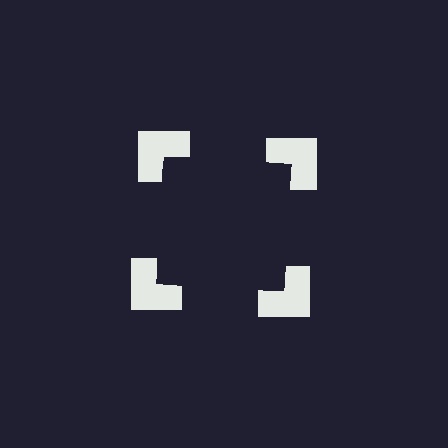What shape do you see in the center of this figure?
An illusory square — its edges are inferred from the aligned wedge cuts in the notched squares, not physically drawn.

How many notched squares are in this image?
There are 4 — one at each vertex of the illusory square.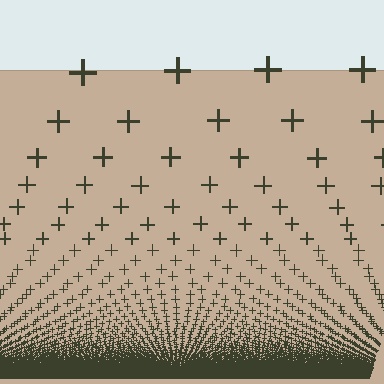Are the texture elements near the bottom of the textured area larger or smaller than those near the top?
Smaller. The gradient is inverted — elements near the bottom are smaller and denser.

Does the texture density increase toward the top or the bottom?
Density increases toward the bottom.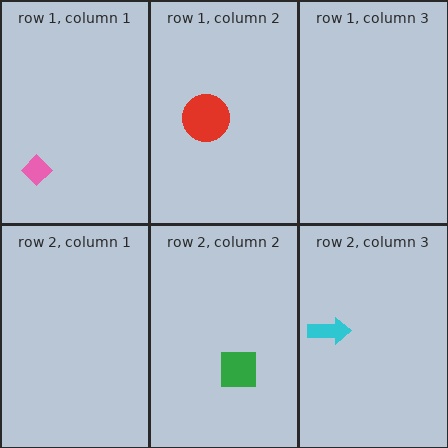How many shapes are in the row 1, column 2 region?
1.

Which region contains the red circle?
The row 1, column 2 region.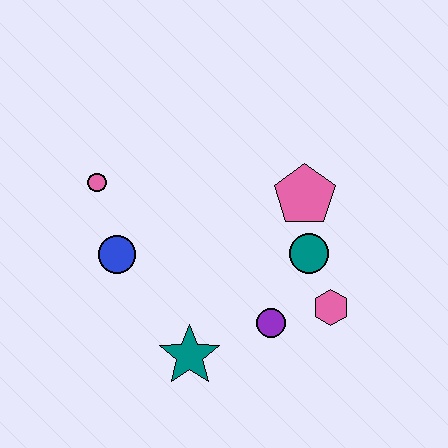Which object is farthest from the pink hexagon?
The pink circle is farthest from the pink hexagon.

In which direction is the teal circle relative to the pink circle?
The teal circle is to the right of the pink circle.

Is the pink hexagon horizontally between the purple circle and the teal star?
No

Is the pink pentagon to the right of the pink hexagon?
No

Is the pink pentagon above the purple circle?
Yes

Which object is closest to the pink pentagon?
The teal circle is closest to the pink pentagon.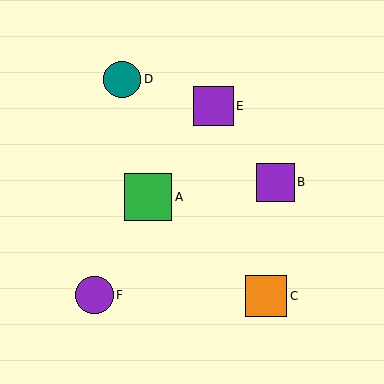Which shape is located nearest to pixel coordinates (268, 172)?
The purple square (labeled B) at (276, 182) is nearest to that location.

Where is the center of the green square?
The center of the green square is at (148, 197).